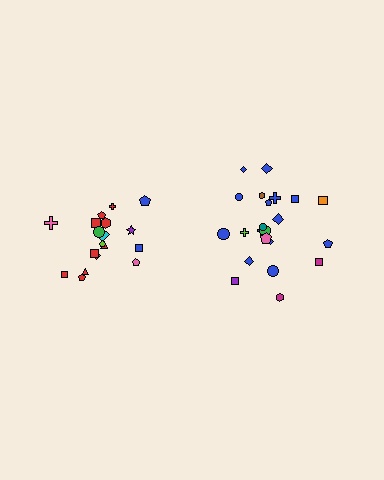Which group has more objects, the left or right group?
The right group.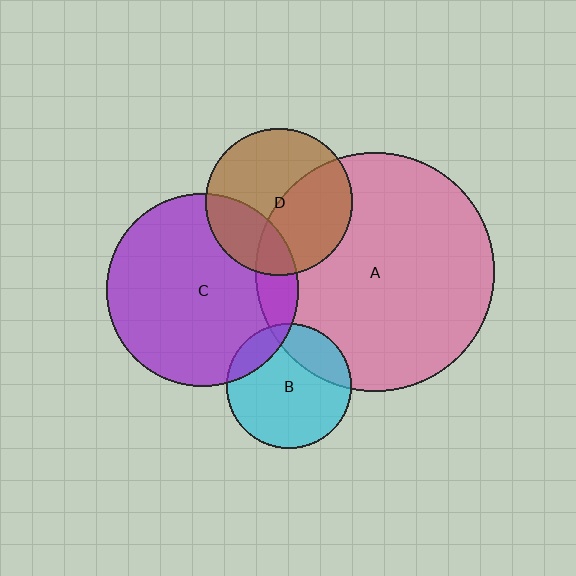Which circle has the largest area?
Circle A (pink).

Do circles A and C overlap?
Yes.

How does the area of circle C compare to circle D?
Approximately 1.7 times.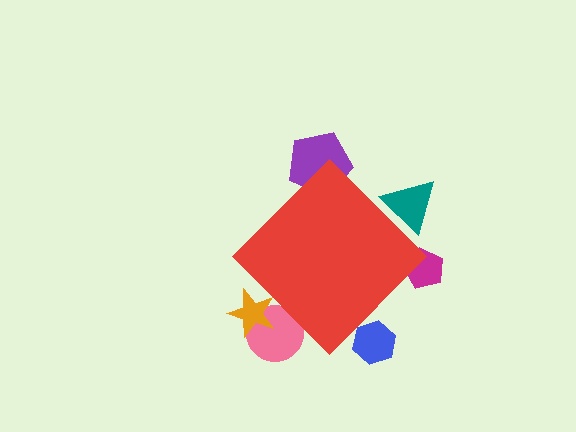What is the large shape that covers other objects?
A red diamond.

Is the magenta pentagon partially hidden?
Yes, the magenta pentagon is partially hidden behind the red diamond.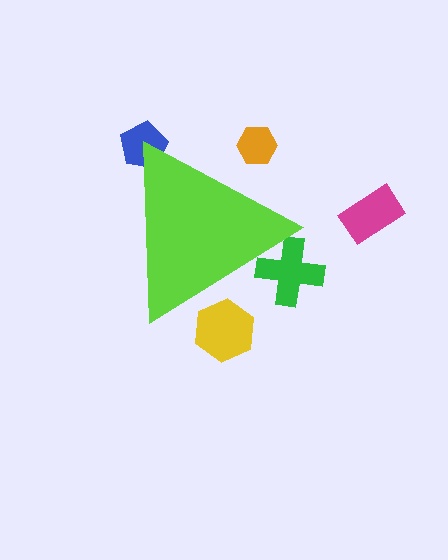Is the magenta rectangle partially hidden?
No, the magenta rectangle is fully visible.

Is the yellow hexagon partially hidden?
Yes, the yellow hexagon is partially hidden behind the lime triangle.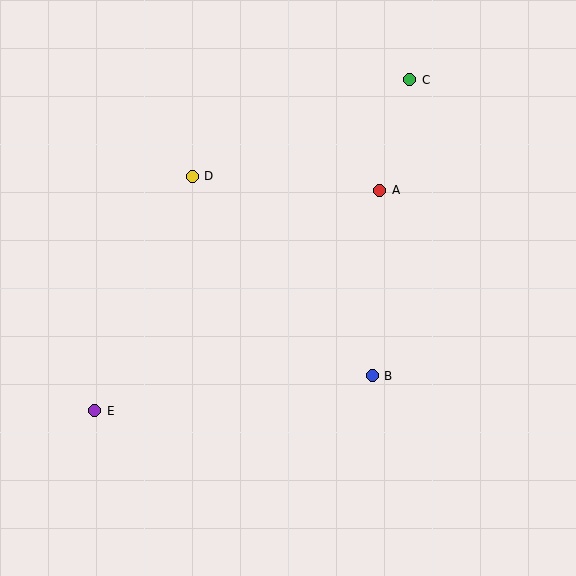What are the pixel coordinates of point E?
Point E is at (95, 411).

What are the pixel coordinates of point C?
Point C is at (410, 80).